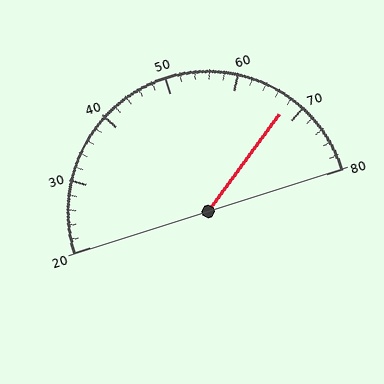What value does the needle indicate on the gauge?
The needle indicates approximately 68.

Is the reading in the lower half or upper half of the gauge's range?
The reading is in the upper half of the range (20 to 80).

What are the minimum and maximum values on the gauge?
The gauge ranges from 20 to 80.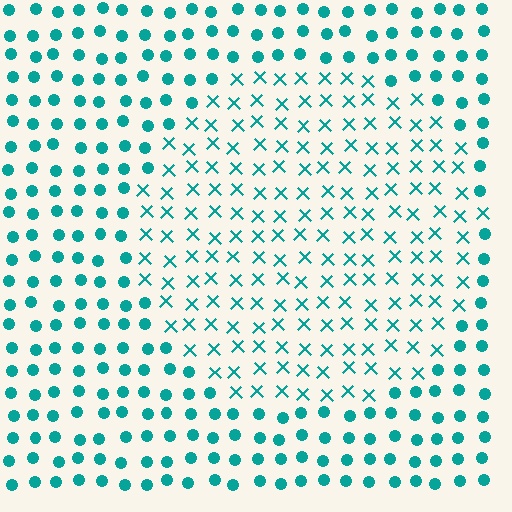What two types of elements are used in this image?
The image uses X marks inside the circle region and circles outside it.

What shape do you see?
I see a circle.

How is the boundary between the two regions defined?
The boundary is defined by a change in element shape: X marks inside vs. circles outside. All elements share the same color and spacing.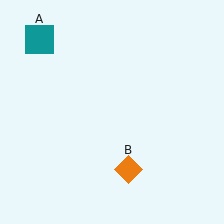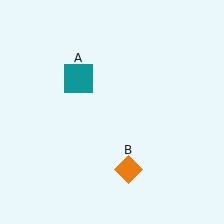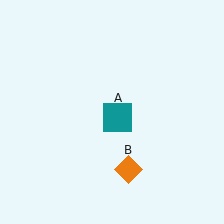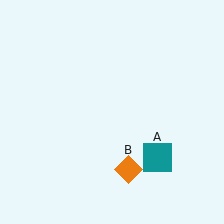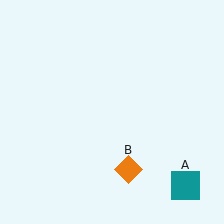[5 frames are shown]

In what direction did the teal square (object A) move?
The teal square (object A) moved down and to the right.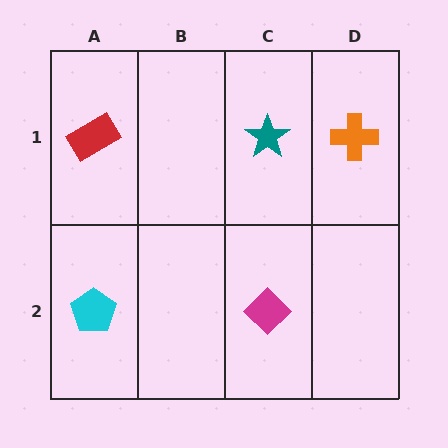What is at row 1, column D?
An orange cross.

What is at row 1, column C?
A teal star.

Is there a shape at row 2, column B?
No, that cell is empty.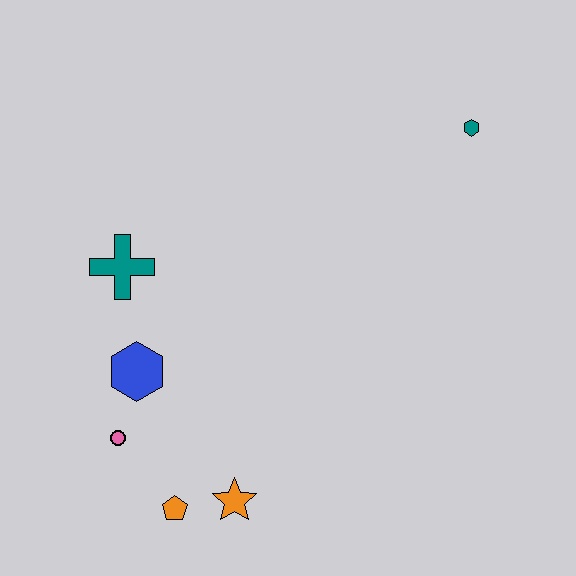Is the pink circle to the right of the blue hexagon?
No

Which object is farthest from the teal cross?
The teal hexagon is farthest from the teal cross.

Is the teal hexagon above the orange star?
Yes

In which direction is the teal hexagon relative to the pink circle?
The teal hexagon is to the right of the pink circle.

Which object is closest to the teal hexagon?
The teal cross is closest to the teal hexagon.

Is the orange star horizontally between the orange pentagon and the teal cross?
No